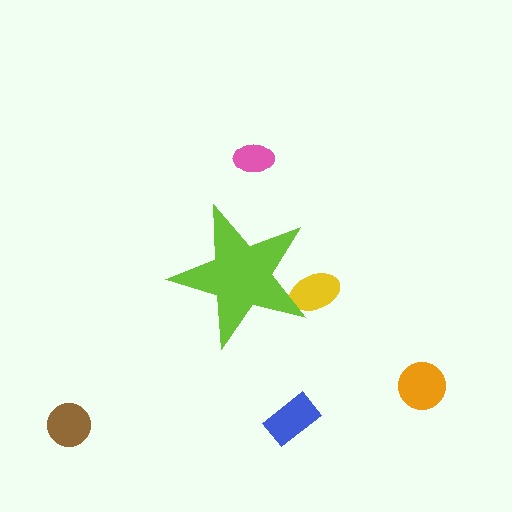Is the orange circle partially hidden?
No, the orange circle is fully visible.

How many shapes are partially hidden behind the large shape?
1 shape is partially hidden.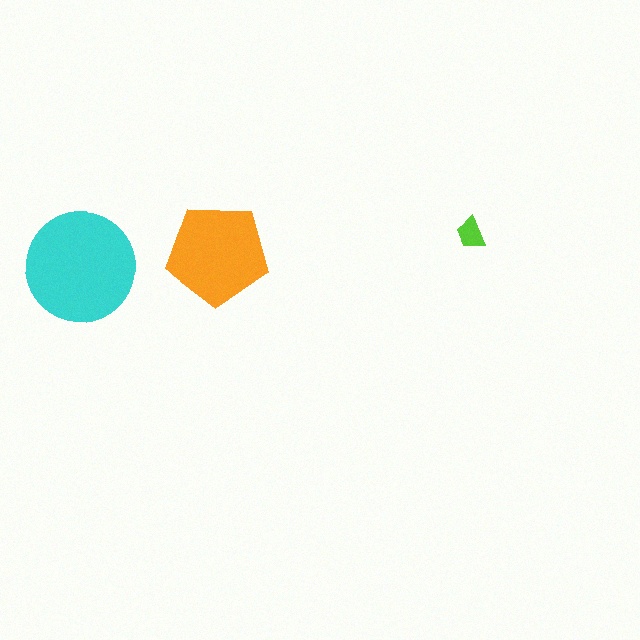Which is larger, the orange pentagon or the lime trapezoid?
The orange pentagon.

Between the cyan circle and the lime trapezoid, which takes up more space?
The cyan circle.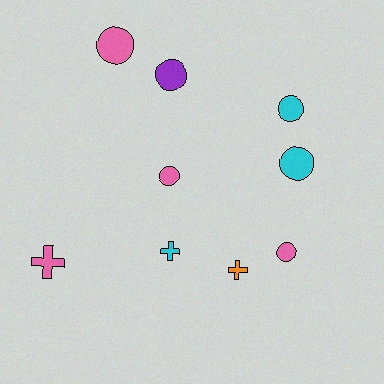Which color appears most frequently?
Pink, with 4 objects.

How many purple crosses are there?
There are no purple crosses.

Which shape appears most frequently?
Circle, with 6 objects.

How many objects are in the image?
There are 9 objects.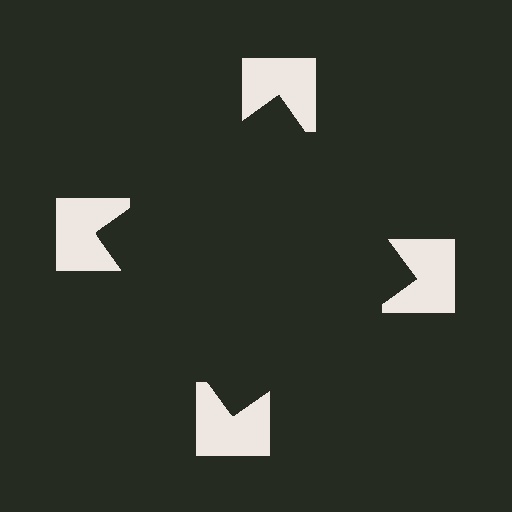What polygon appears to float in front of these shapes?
An illusory square — its edges are inferred from the aligned wedge cuts in the notched squares, not physically drawn.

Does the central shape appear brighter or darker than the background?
It typically appears slightly darker than the background, even though no actual brightness change is drawn.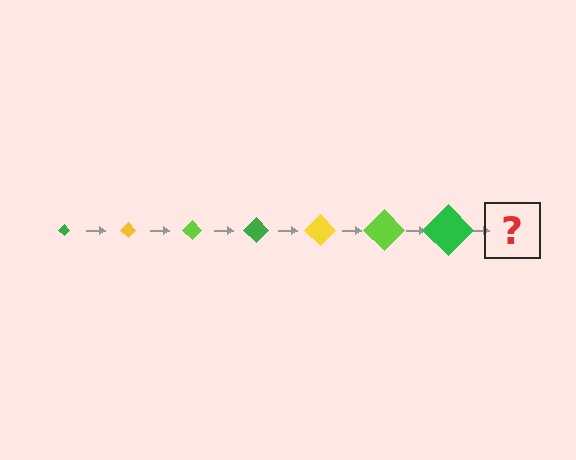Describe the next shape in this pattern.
It should be a yellow diamond, larger than the previous one.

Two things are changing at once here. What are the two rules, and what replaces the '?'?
The two rules are that the diamond grows larger each step and the color cycles through green, yellow, and lime. The '?' should be a yellow diamond, larger than the previous one.